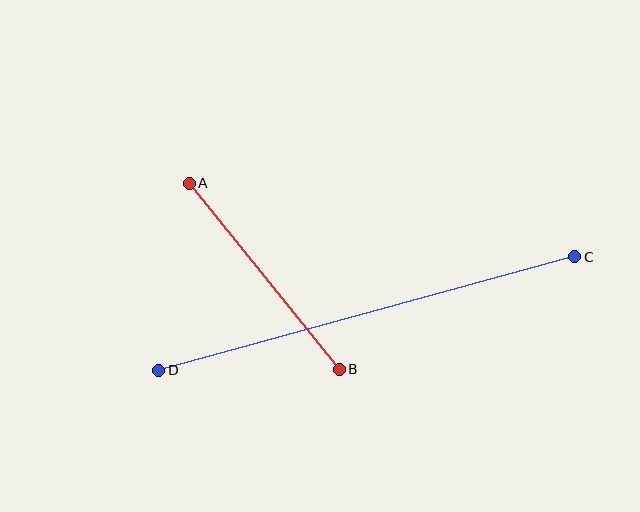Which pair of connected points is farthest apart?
Points C and D are farthest apart.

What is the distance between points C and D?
The distance is approximately 431 pixels.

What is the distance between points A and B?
The distance is approximately 239 pixels.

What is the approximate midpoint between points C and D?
The midpoint is at approximately (367, 314) pixels.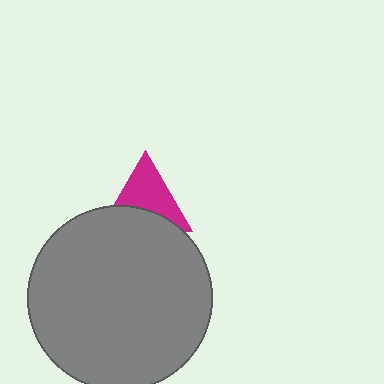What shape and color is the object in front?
The object in front is a gray circle.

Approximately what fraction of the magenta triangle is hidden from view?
Roughly 40% of the magenta triangle is hidden behind the gray circle.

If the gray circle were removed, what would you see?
You would see the complete magenta triangle.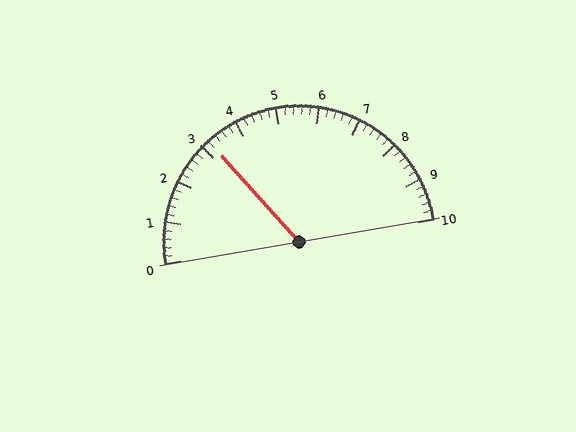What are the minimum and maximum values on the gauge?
The gauge ranges from 0 to 10.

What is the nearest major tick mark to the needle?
The nearest major tick mark is 3.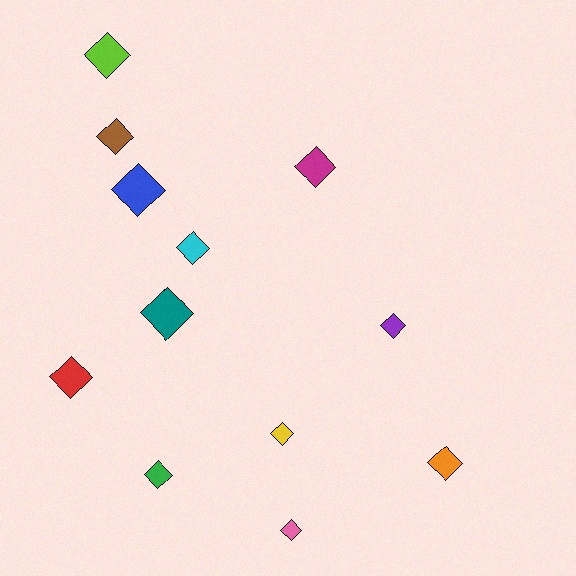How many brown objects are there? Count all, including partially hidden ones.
There is 1 brown object.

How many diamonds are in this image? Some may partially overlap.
There are 12 diamonds.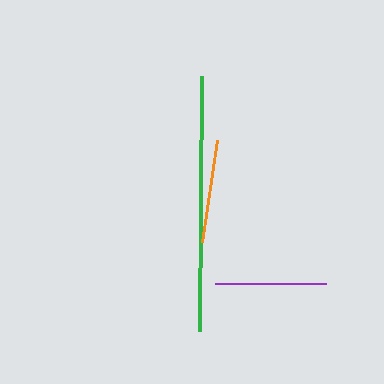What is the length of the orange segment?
The orange segment is approximately 104 pixels long.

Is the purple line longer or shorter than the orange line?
The purple line is longer than the orange line.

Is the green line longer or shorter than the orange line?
The green line is longer than the orange line.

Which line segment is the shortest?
The orange line is the shortest at approximately 104 pixels.